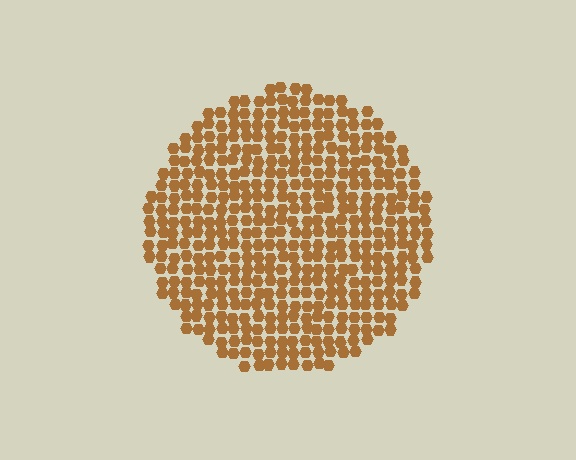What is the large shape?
The large shape is a circle.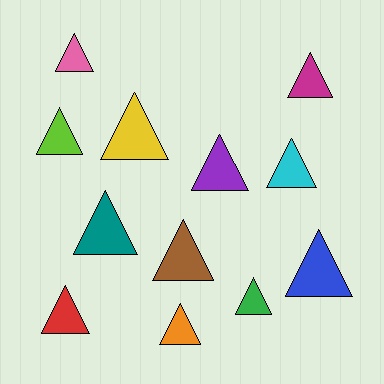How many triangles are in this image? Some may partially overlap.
There are 12 triangles.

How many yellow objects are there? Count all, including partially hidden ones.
There is 1 yellow object.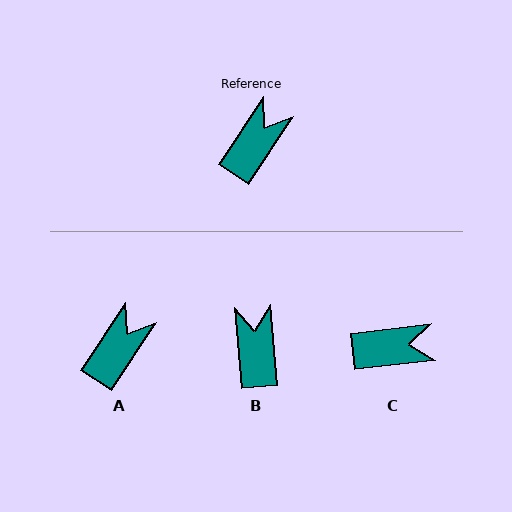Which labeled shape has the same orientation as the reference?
A.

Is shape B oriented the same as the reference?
No, it is off by about 38 degrees.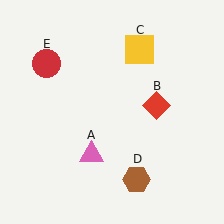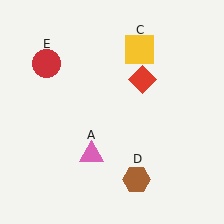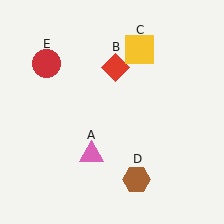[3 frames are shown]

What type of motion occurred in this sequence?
The red diamond (object B) rotated counterclockwise around the center of the scene.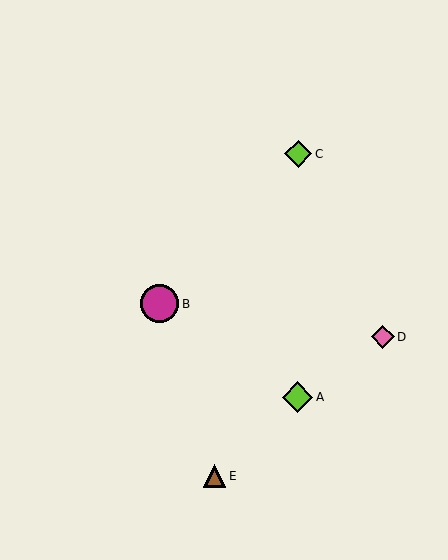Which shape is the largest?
The magenta circle (labeled B) is the largest.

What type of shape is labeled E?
Shape E is a brown triangle.